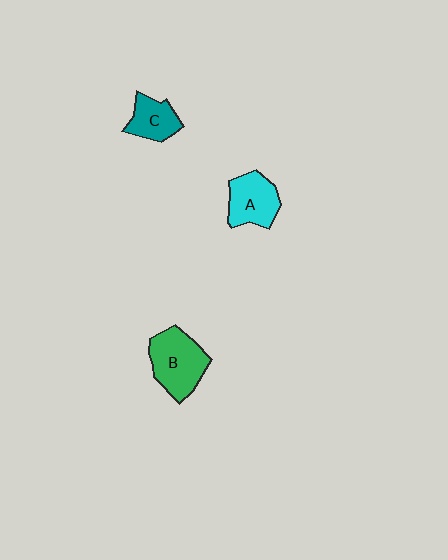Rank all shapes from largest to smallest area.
From largest to smallest: B (green), A (cyan), C (teal).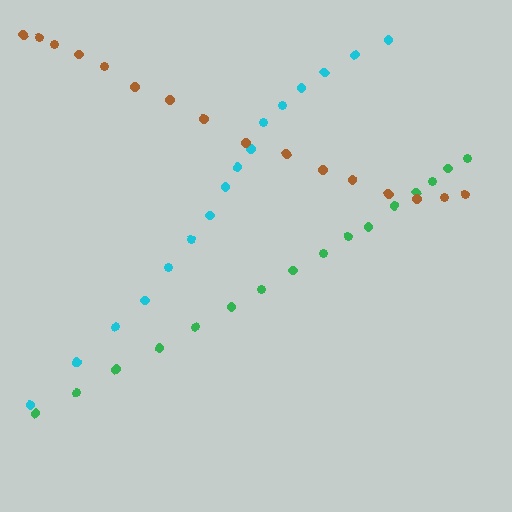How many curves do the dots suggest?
There are 3 distinct paths.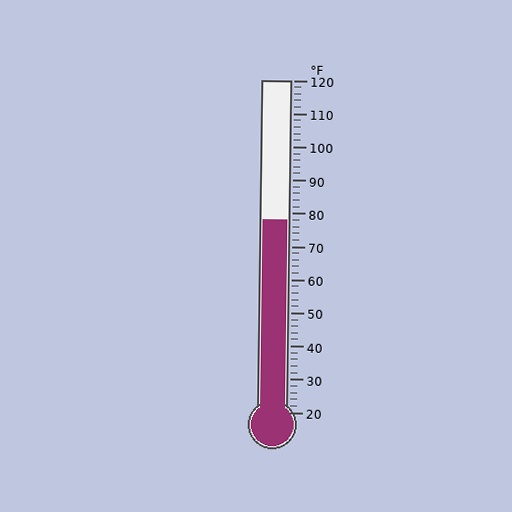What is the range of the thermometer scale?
The thermometer scale ranges from 20°F to 120°F.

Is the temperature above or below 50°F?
The temperature is above 50°F.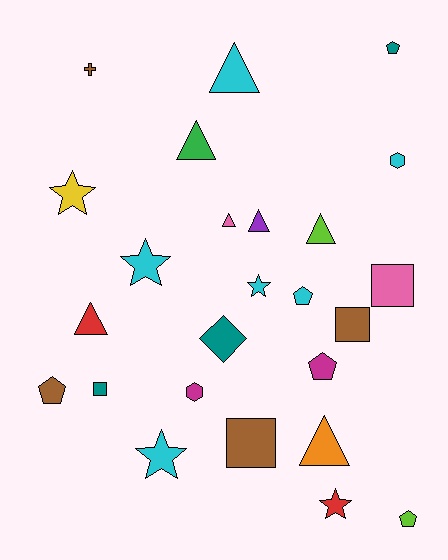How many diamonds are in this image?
There is 1 diamond.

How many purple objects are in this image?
There is 1 purple object.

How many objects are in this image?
There are 25 objects.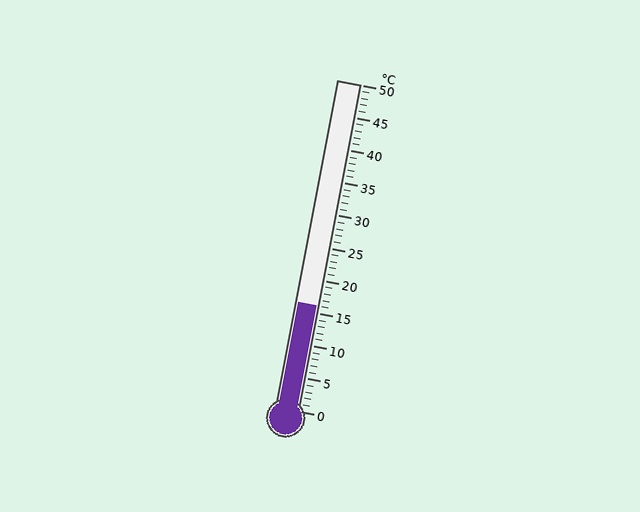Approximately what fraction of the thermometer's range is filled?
The thermometer is filled to approximately 30% of its range.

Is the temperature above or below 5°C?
The temperature is above 5°C.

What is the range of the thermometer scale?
The thermometer scale ranges from 0°C to 50°C.